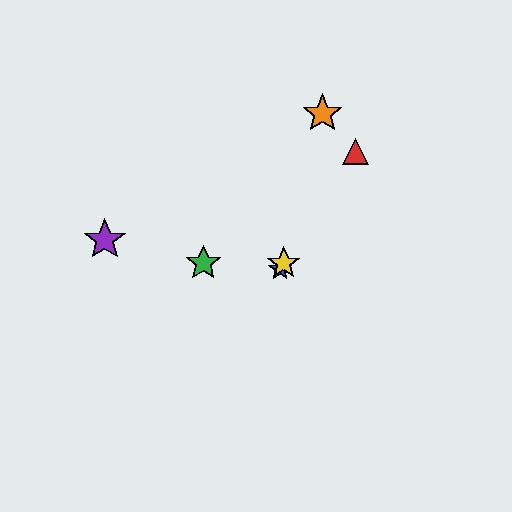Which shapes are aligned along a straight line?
The red triangle, the blue star, the yellow star are aligned along a straight line.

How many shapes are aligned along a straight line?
3 shapes (the red triangle, the blue star, the yellow star) are aligned along a straight line.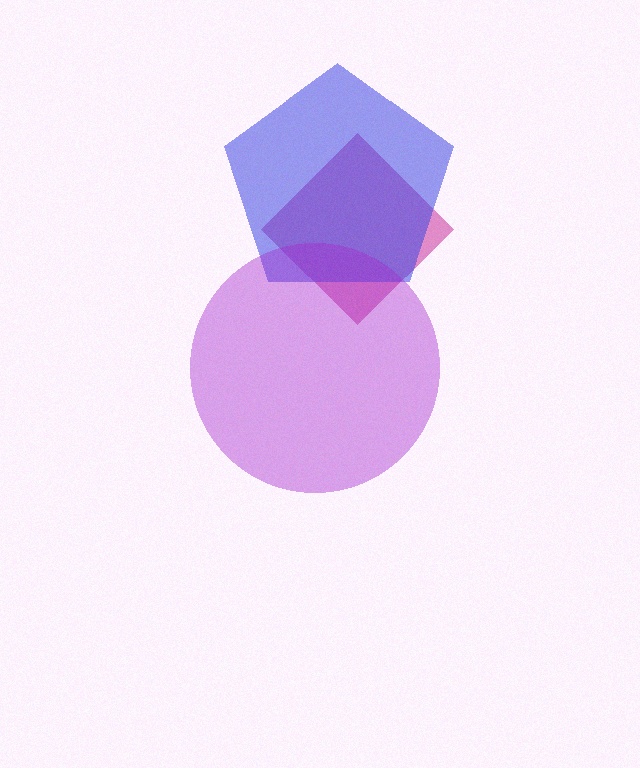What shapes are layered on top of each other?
The layered shapes are: a magenta diamond, a blue pentagon, a purple circle.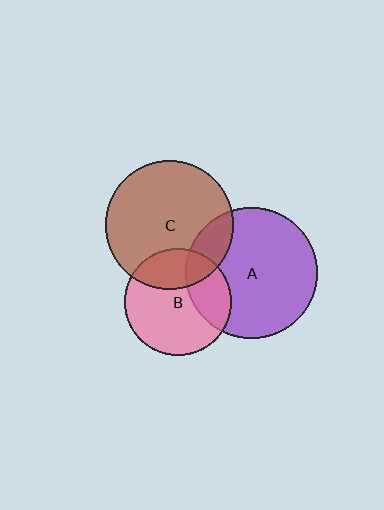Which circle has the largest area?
Circle A (purple).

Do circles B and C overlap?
Yes.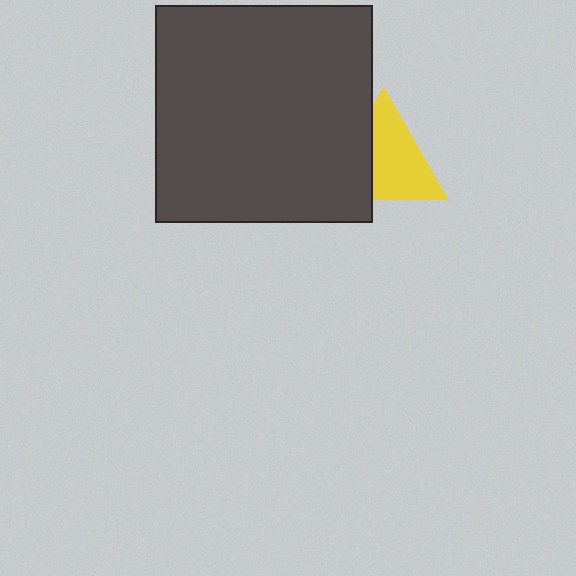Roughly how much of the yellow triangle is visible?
About half of it is visible (roughly 64%).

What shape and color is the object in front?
The object in front is a dark gray square.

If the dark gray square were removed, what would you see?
You would see the complete yellow triangle.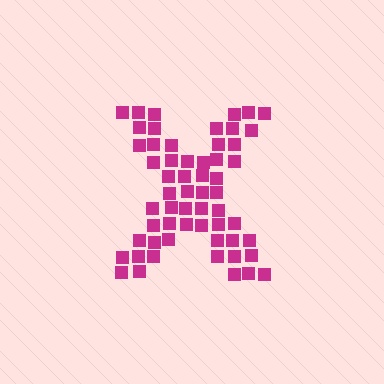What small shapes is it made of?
It is made of small squares.